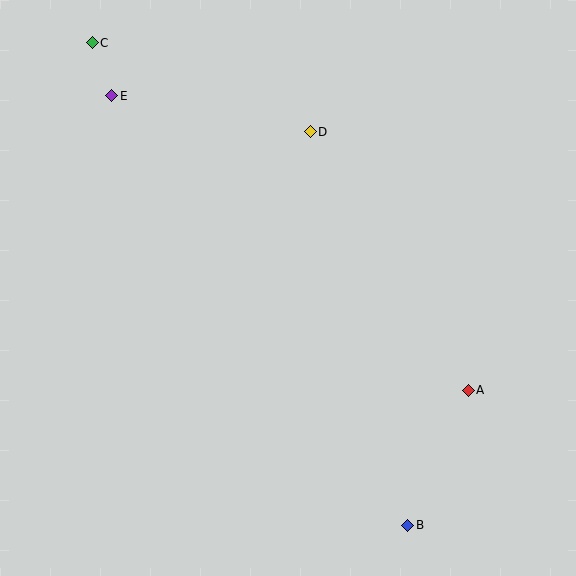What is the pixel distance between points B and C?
The distance between B and C is 577 pixels.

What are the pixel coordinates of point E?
Point E is at (112, 96).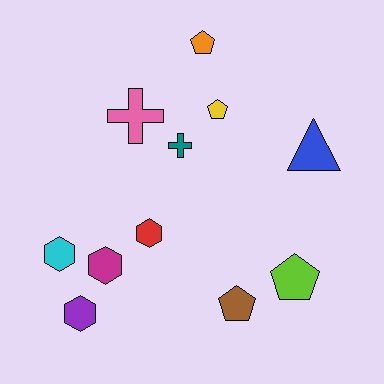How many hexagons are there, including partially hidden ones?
There are 4 hexagons.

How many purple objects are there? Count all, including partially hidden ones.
There is 1 purple object.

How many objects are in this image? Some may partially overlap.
There are 11 objects.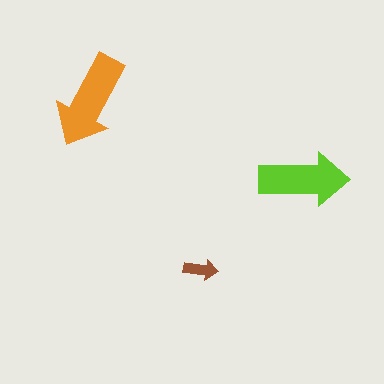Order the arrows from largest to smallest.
the orange one, the lime one, the brown one.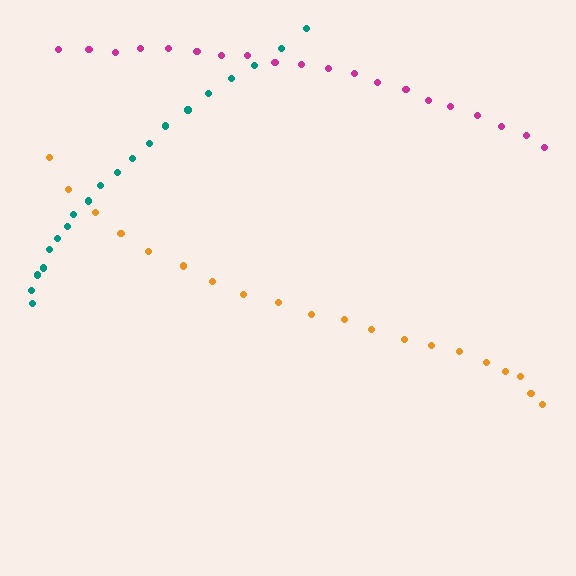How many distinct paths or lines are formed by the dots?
There are 3 distinct paths.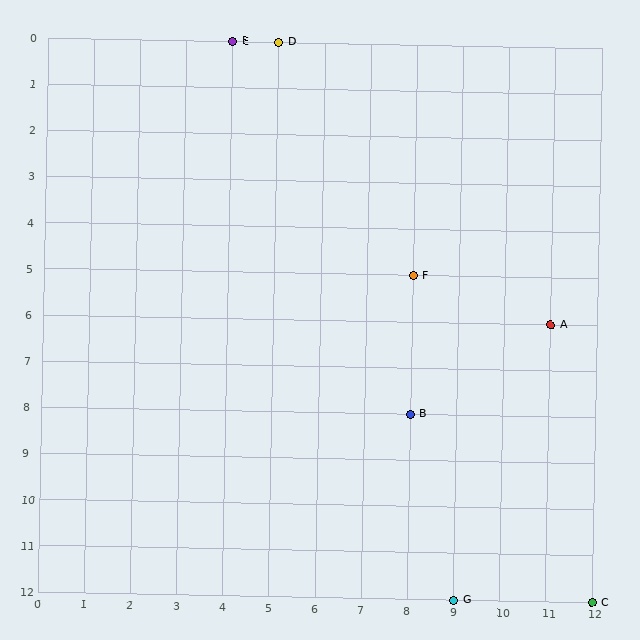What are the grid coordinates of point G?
Point G is at grid coordinates (9, 12).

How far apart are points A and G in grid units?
Points A and G are 2 columns and 6 rows apart (about 6.3 grid units diagonally).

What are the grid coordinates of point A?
Point A is at grid coordinates (11, 6).